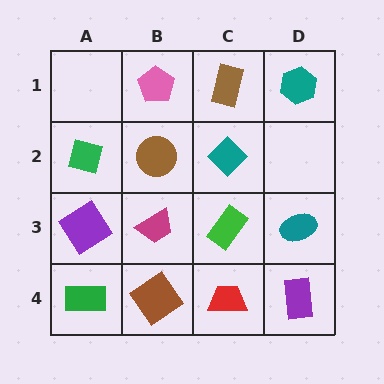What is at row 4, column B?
A brown diamond.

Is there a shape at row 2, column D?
No, that cell is empty.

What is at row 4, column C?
A red trapezoid.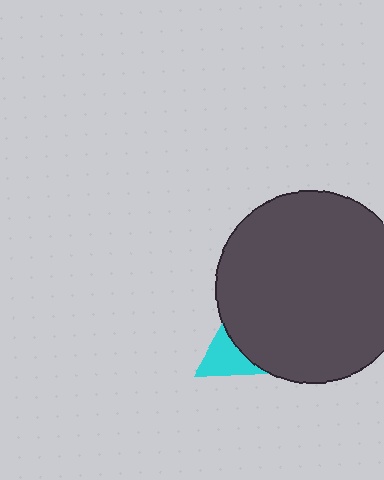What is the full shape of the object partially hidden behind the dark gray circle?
The partially hidden object is a cyan triangle.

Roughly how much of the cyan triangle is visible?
A small part of it is visible (roughly 42%).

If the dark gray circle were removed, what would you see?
You would see the complete cyan triangle.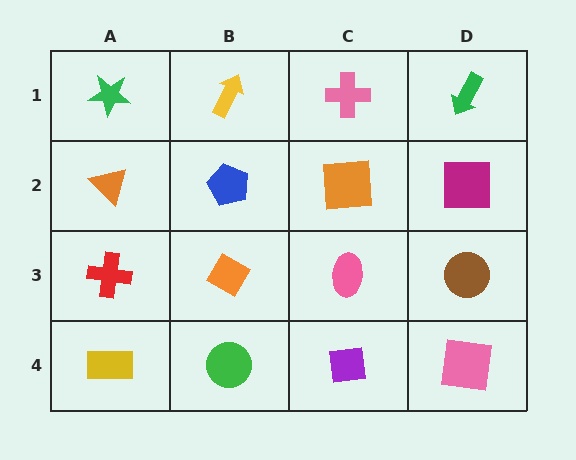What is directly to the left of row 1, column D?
A pink cross.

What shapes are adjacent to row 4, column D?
A brown circle (row 3, column D), a purple square (row 4, column C).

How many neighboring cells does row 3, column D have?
3.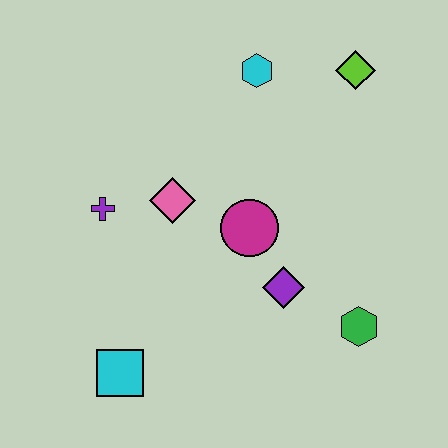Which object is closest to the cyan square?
The purple cross is closest to the cyan square.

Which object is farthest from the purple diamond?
The lime diamond is farthest from the purple diamond.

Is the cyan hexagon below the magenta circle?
No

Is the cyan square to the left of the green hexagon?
Yes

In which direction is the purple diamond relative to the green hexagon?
The purple diamond is to the left of the green hexagon.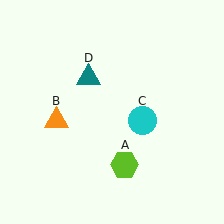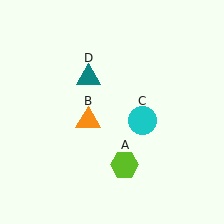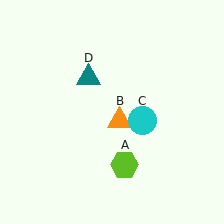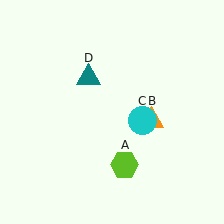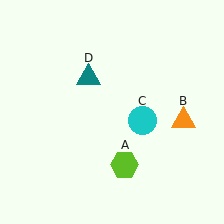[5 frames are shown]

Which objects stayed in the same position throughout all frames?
Lime hexagon (object A) and cyan circle (object C) and teal triangle (object D) remained stationary.